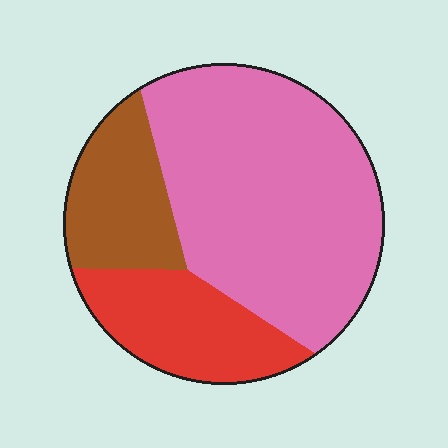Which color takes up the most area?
Pink, at roughly 60%.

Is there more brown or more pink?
Pink.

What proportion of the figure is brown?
Brown covers roughly 20% of the figure.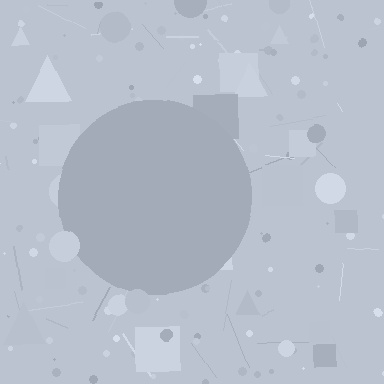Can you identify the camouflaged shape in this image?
The camouflaged shape is a circle.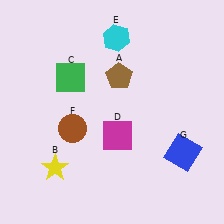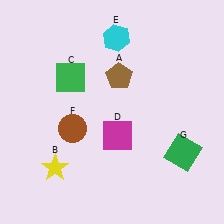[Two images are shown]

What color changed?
The square (G) changed from blue in Image 1 to green in Image 2.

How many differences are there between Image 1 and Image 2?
There is 1 difference between the two images.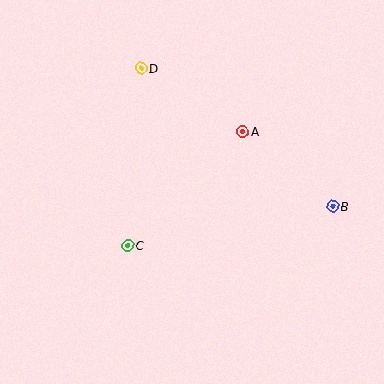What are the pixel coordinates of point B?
Point B is at (333, 207).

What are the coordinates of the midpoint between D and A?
The midpoint between D and A is at (192, 100).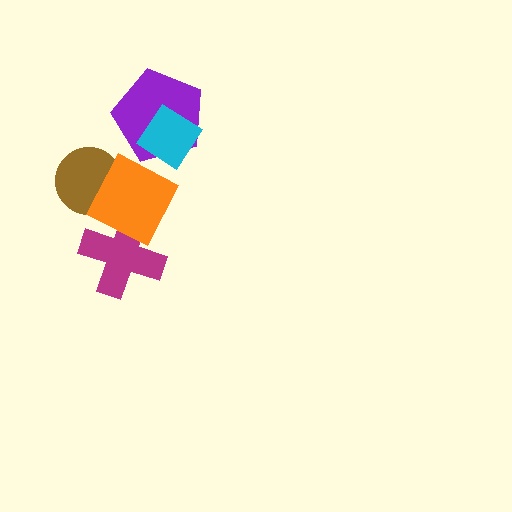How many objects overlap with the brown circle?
1 object overlaps with the brown circle.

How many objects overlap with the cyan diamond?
2 objects overlap with the cyan diamond.